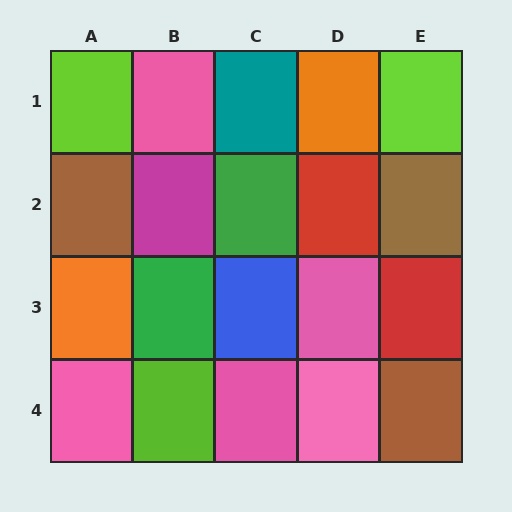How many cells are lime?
3 cells are lime.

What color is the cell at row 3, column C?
Blue.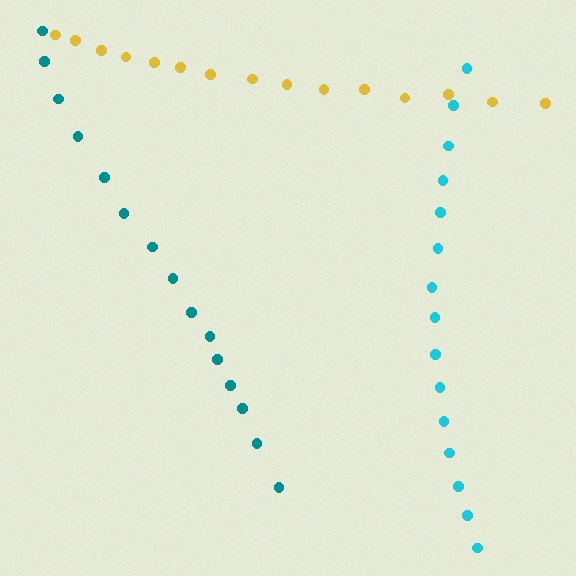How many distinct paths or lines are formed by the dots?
There are 3 distinct paths.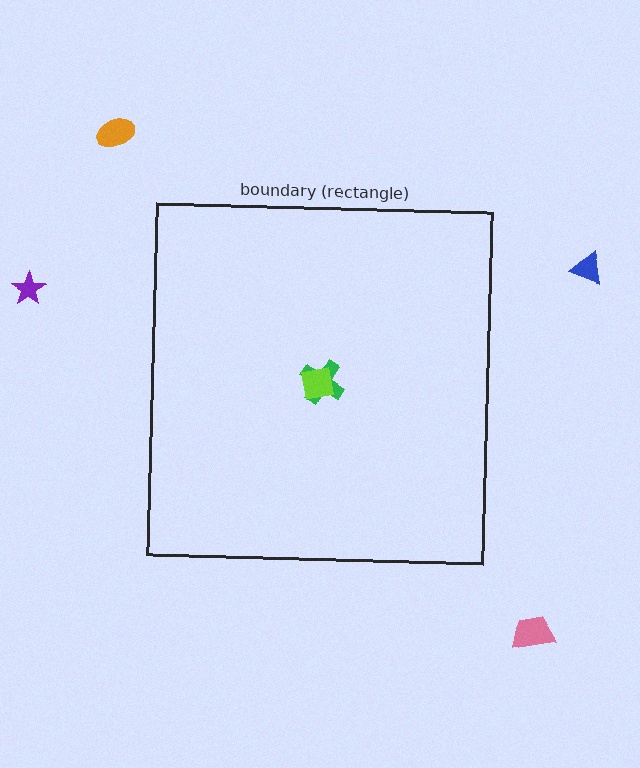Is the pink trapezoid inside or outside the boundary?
Outside.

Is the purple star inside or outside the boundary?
Outside.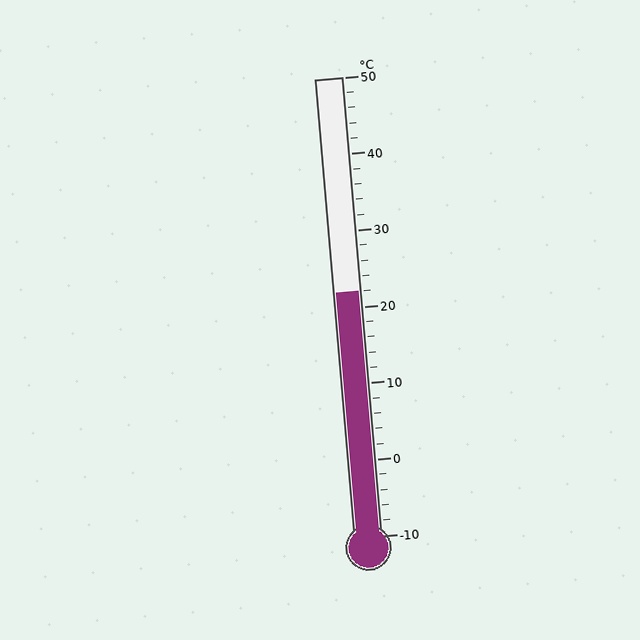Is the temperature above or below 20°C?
The temperature is above 20°C.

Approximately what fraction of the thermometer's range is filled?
The thermometer is filled to approximately 55% of its range.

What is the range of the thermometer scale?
The thermometer scale ranges from -10°C to 50°C.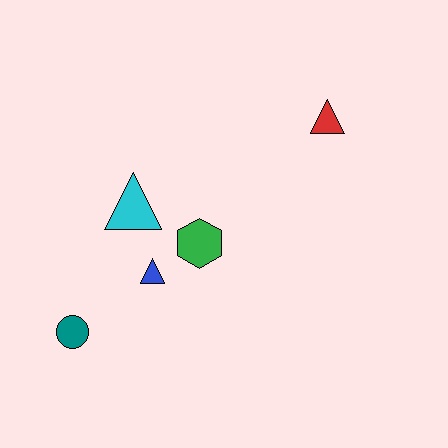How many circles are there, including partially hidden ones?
There is 1 circle.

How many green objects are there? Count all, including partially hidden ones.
There is 1 green object.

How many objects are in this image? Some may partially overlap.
There are 5 objects.